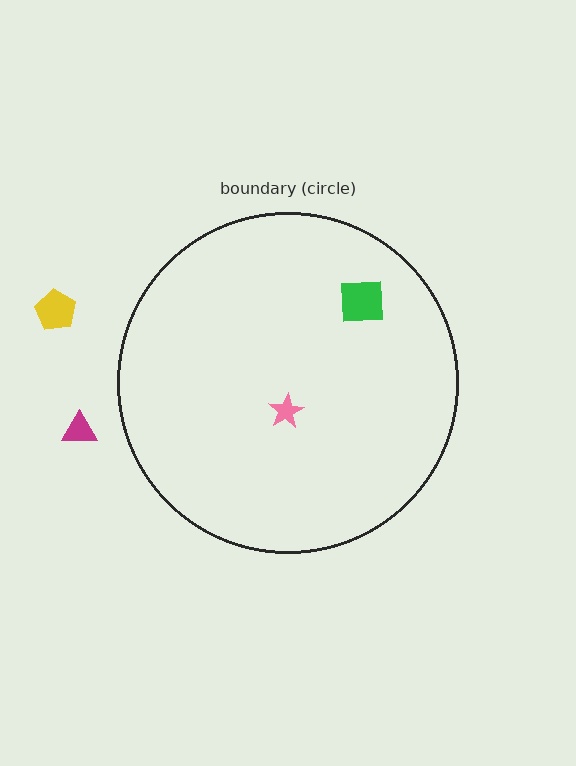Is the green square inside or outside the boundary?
Inside.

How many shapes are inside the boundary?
2 inside, 2 outside.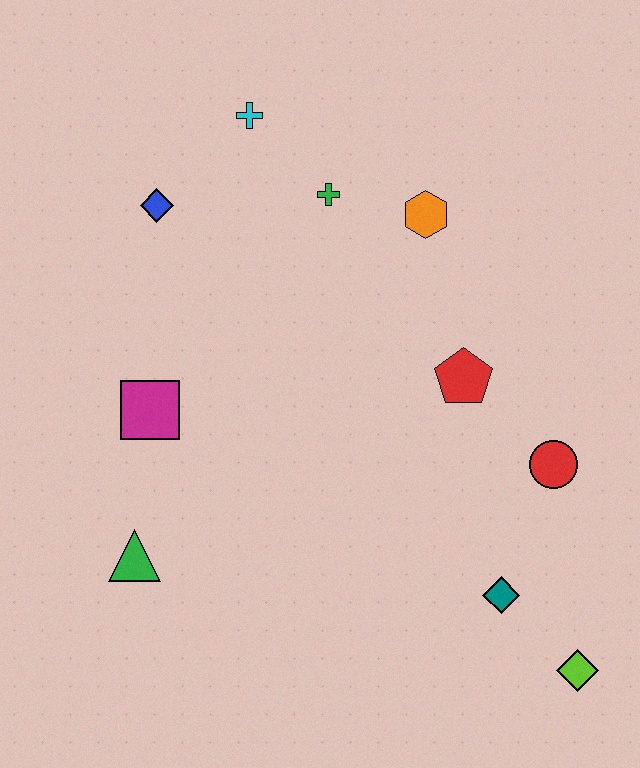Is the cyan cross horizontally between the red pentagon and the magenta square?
Yes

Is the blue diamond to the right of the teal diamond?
No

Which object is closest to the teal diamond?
The lime diamond is closest to the teal diamond.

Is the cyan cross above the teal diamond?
Yes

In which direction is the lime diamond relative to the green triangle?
The lime diamond is to the right of the green triangle.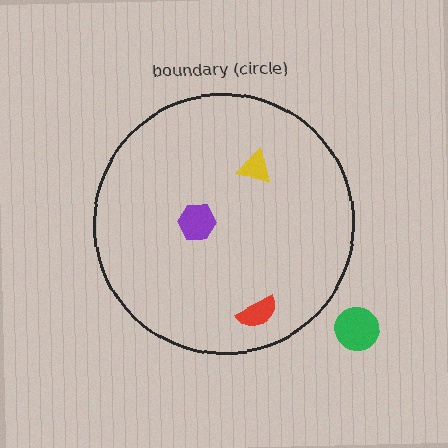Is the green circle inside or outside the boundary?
Outside.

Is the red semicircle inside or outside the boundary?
Inside.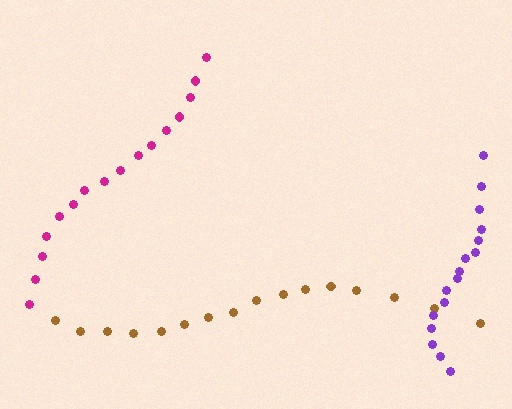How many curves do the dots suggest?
There are 3 distinct paths.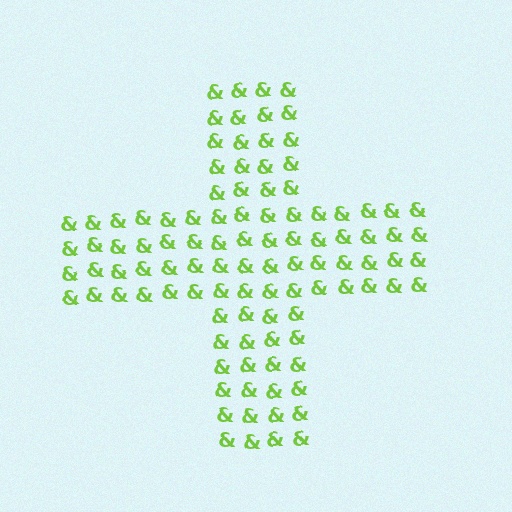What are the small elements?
The small elements are ampersands.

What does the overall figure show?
The overall figure shows a cross.